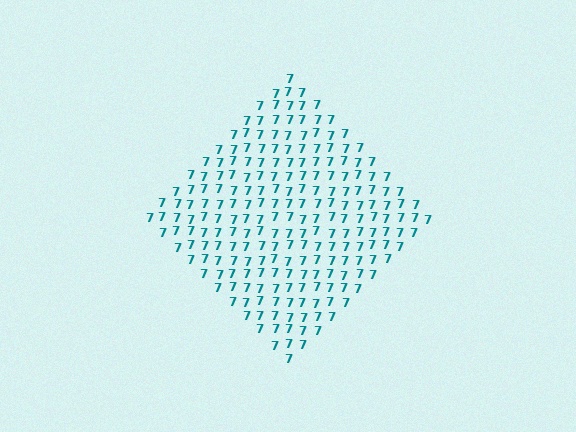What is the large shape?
The large shape is a diamond.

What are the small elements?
The small elements are digit 7's.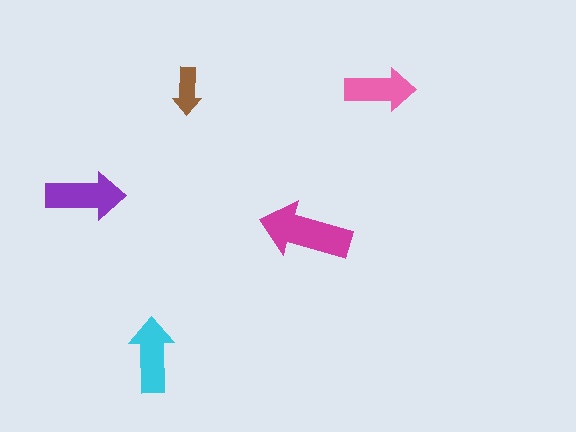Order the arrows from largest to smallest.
the magenta one, the purple one, the cyan one, the pink one, the brown one.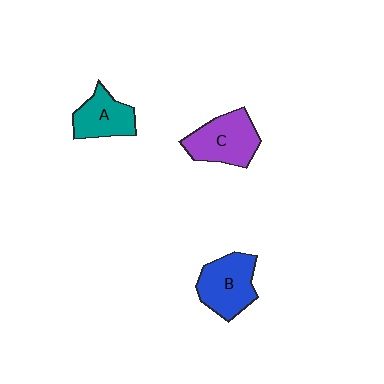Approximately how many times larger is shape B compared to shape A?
Approximately 1.3 times.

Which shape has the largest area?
Shape C (purple).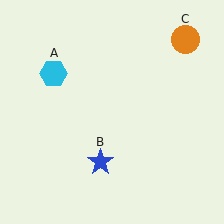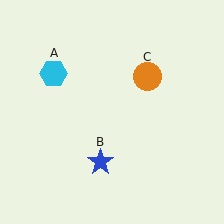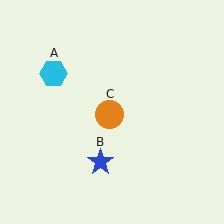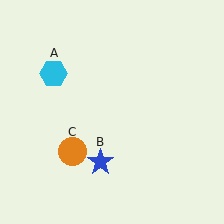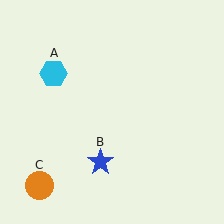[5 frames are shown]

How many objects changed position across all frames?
1 object changed position: orange circle (object C).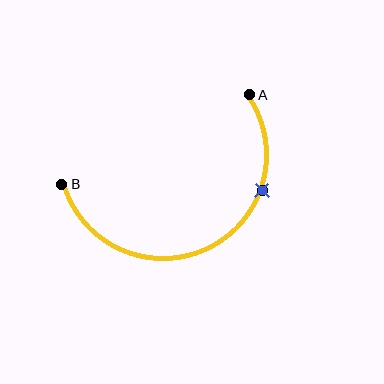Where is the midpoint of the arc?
The arc midpoint is the point on the curve farthest from the straight line joining A and B. It sits below that line.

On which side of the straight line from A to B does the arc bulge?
The arc bulges below the straight line connecting A and B.